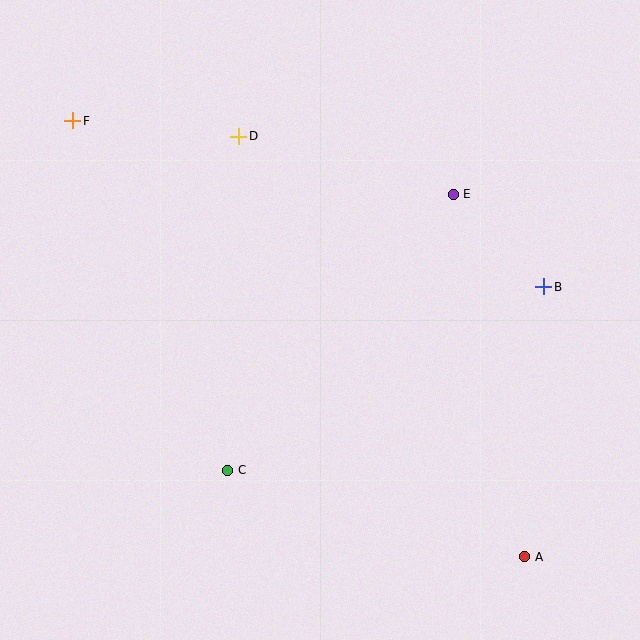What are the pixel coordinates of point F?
Point F is at (73, 121).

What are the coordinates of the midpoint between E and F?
The midpoint between E and F is at (263, 158).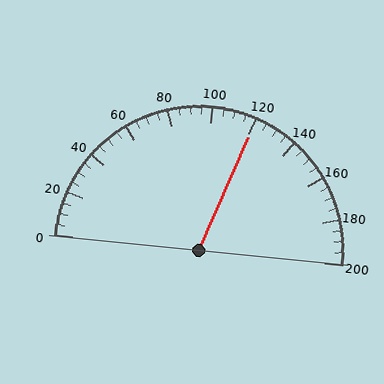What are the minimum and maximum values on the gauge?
The gauge ranges from 0 to 200.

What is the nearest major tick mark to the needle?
The nearest major tick mark is 120.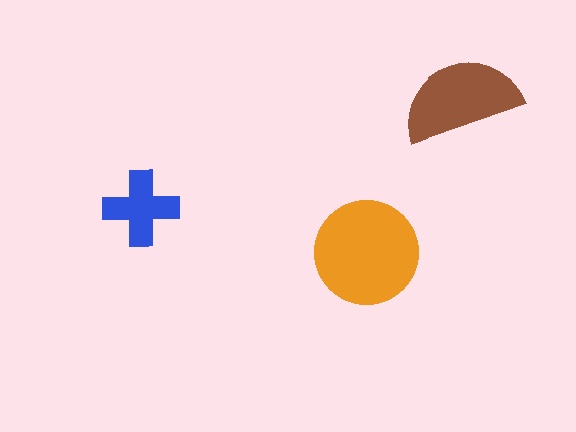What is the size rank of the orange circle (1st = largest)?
1st.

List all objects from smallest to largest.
The blue cross, the brown semicircle, the orange circle.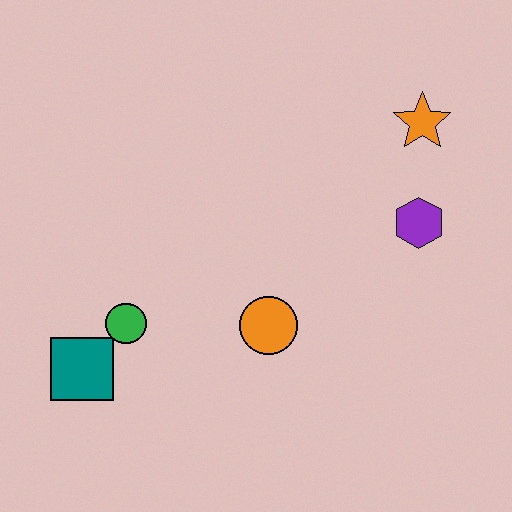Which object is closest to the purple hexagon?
The orange star is closest to the purple hexagon.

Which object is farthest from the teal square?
The orange star is farthest from the teal square.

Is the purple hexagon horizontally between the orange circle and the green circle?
No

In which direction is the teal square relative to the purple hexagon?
The teal square is to the left of the purple hexagon.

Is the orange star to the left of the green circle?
No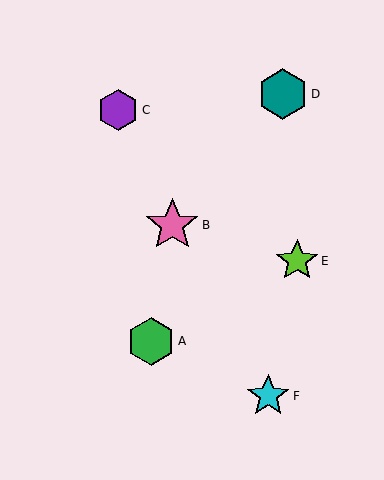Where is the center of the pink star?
The center of the pink star is at (172, 225).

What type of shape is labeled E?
Shape E is a lime star.